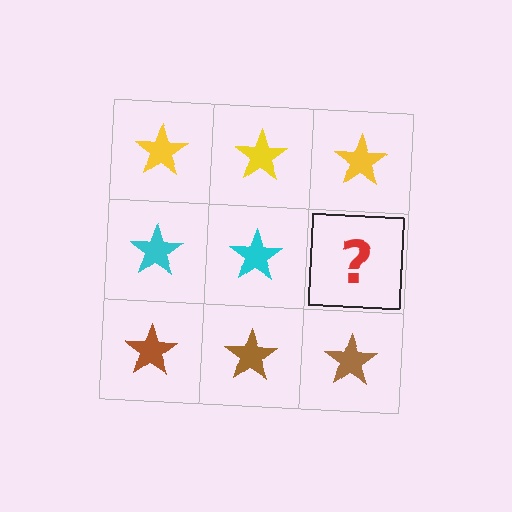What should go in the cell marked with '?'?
The missing cell should contain a cyan star.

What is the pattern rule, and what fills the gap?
The rule is that each row has a consistent color. The gap should be filled with a cyan star.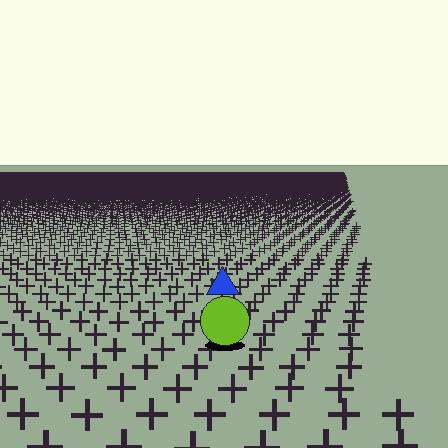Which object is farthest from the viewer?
The blue triangle is farthest from the viewer. It appears smaller and the ground texture around it is denser.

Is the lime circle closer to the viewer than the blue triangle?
Yes. The lime circle is closer — you can tell from the texture gradient: the ground texture is coarser near it.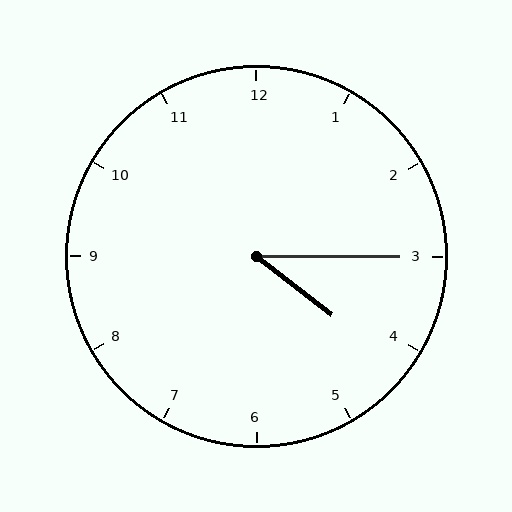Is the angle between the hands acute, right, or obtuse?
It is acute.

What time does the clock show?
4:15.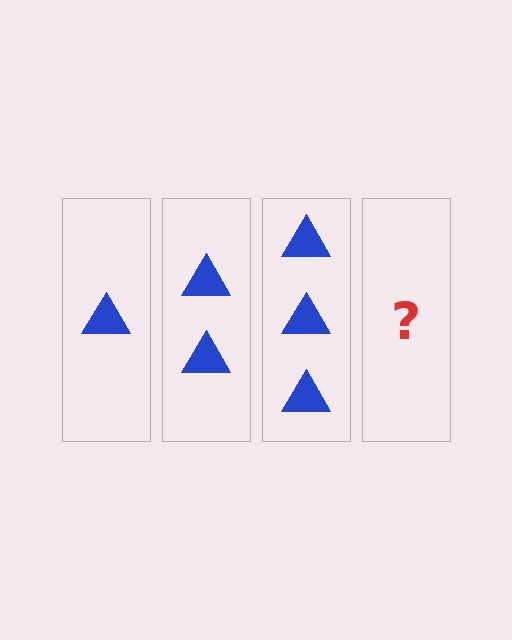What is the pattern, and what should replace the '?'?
The pattern is that each step adds one more triangle. The '?' should be 4 triangles.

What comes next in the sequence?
The next element should be 4 triangles.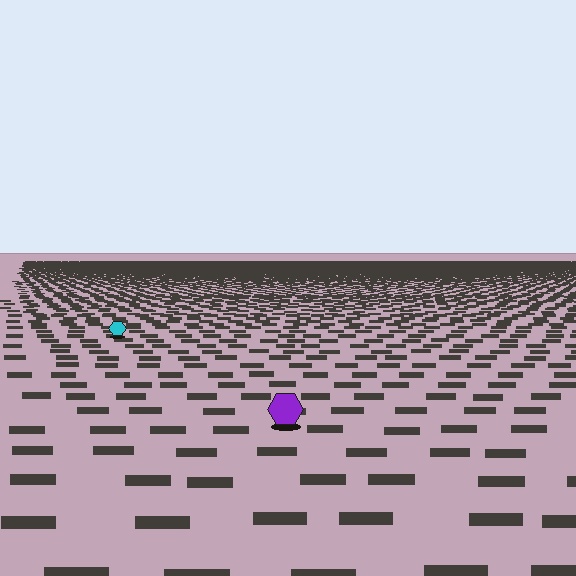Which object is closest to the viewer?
The purple hexagon is closest. The texture marks near it are larger and more spread out.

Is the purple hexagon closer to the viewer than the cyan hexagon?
Yes. The purple hexagon is closer — you can tell from the texture gradient: the ground texture is coarser near it.